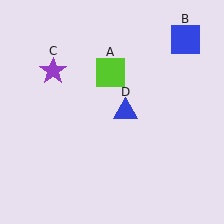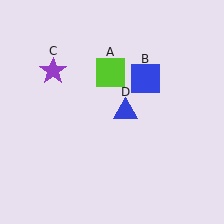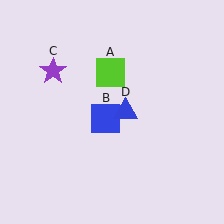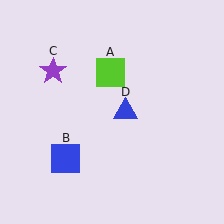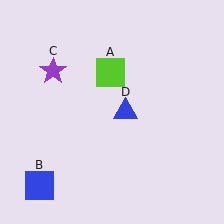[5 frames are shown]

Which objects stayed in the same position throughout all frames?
Lime square (object A) and purple star (object C) and blue triangle (object D) remained stationary.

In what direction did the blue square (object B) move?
The blue square (object B) moved down and to the left.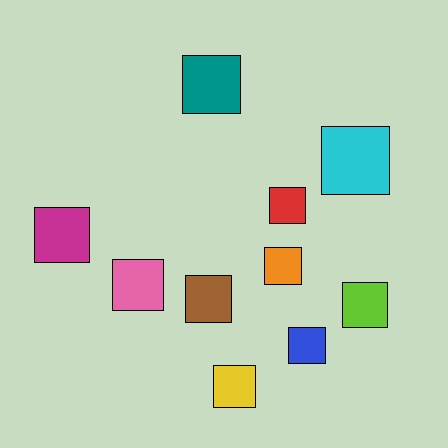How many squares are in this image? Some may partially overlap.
There are 10 squares.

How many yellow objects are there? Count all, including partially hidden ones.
There is 1 yellow object.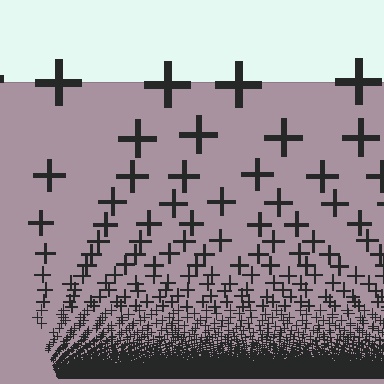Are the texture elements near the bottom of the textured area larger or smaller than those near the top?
Smaller. The gradient is inverted — elements near the bottom are smaller and denser.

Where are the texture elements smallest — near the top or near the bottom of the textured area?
Near the bottom.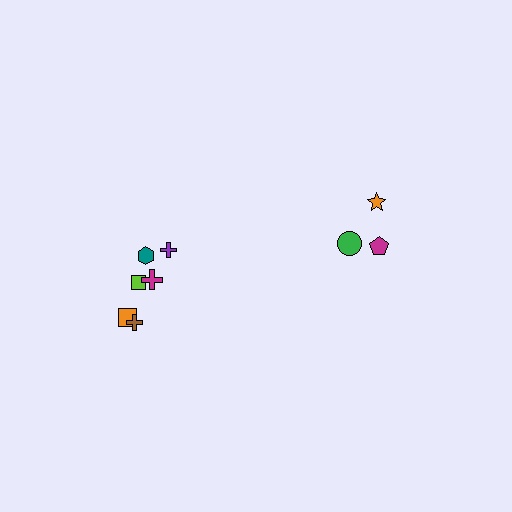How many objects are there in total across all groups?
There are 9 objects.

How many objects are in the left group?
There are 6 objects.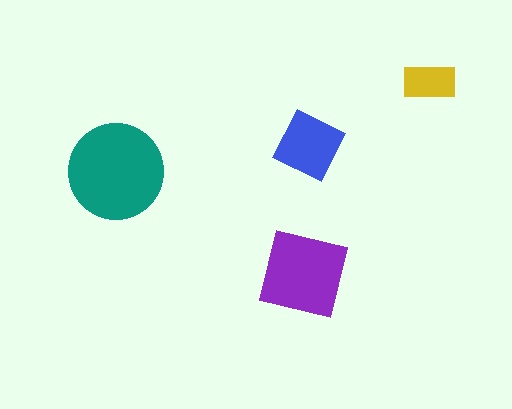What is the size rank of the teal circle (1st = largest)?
1st.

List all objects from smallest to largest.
The yellow rectangle, the blue square, the purple square, the teal circle.